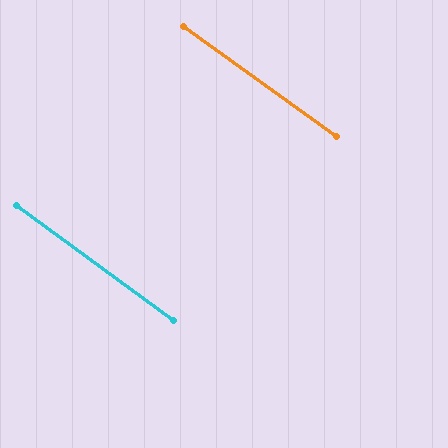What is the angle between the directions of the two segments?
Approximately 1 degree.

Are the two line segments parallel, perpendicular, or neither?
Parallel — their directions differ by only 0.8°.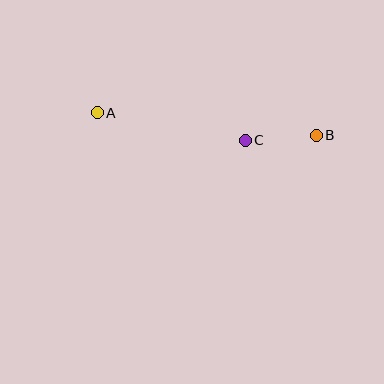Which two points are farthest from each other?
Points A and B are farthest from each other.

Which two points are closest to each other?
Points B and C are closest to each other.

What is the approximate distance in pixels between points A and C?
The distance between A and C is approximately 151 pixels.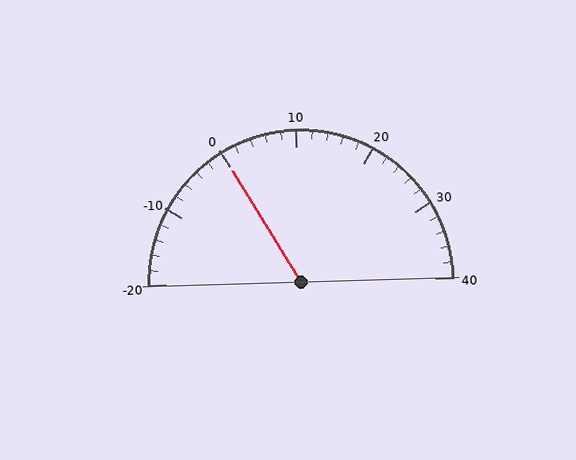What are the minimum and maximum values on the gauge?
The gauge ranges from -20 to 40.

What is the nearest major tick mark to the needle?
The nearest major tick mark is 0.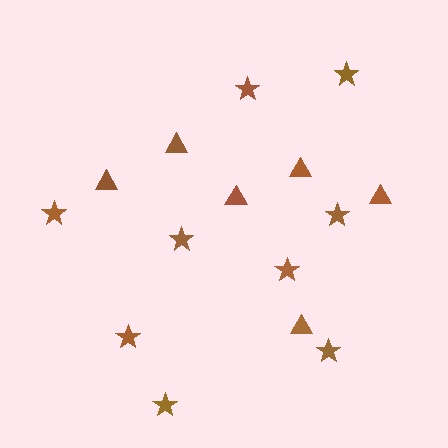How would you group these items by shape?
There are 2 groups: one group of stars (9) and one group of triangles (6).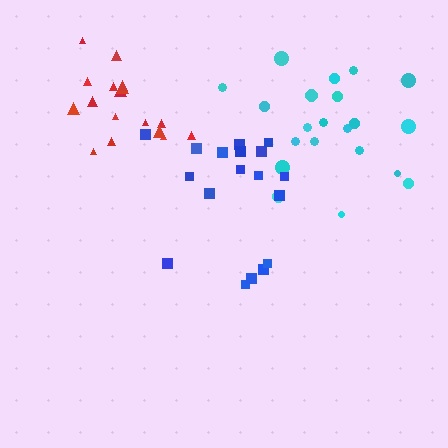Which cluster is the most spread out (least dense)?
Cyan.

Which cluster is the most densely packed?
Red.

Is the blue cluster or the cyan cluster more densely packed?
Blue.